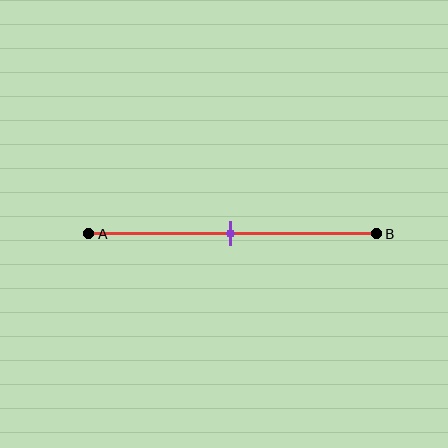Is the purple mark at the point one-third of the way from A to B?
No, the mark is at about 50% from A, not at the 33% one-third point.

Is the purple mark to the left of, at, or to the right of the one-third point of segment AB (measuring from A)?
The purple mark is to the right of the one-third point of segment AB.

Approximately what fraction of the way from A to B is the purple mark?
The purple mark is approximately 50% of the way from A to B.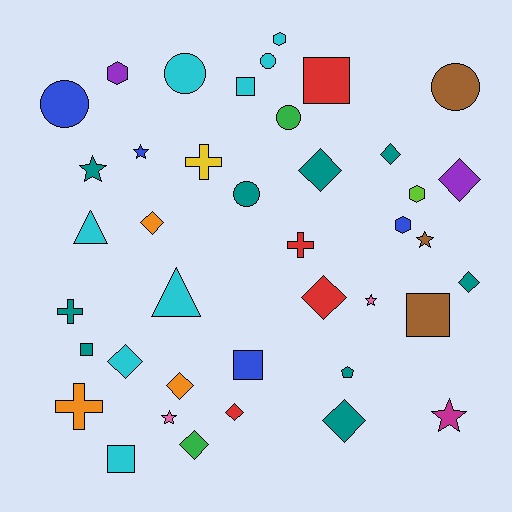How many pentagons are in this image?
There is 1 pentagon.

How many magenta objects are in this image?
There is 1 magenta object.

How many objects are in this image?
There are 40 objects.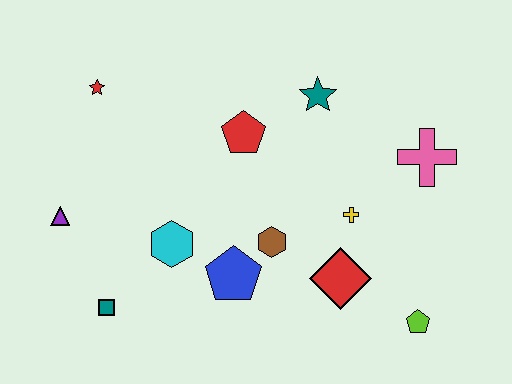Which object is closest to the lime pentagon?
The red diamond is closest to the lime pentagon.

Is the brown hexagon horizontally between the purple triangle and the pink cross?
Yes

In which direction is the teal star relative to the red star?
The teal star is to the right of the red star.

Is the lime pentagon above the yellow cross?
No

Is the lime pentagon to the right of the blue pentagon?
Yes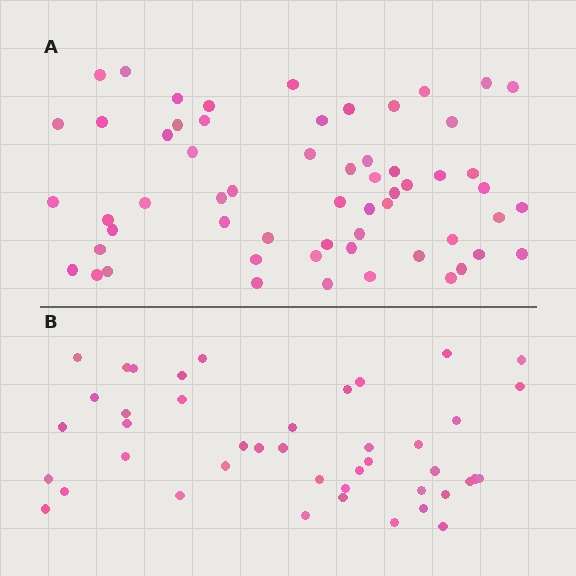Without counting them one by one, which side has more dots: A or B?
Region A (the top region) has more dots.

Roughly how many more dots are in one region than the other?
Region A has approximately 15 more dots than region B.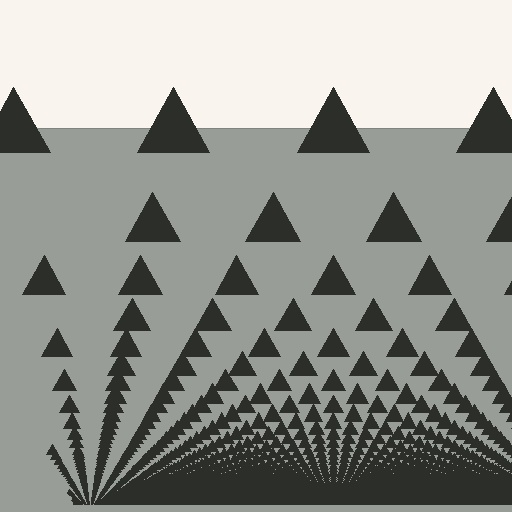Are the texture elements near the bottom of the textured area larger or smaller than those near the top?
Smaller. The gradient is inverted — elements near the bottom are smaller and denser.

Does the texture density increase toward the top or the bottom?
Density increases toward the bottom.